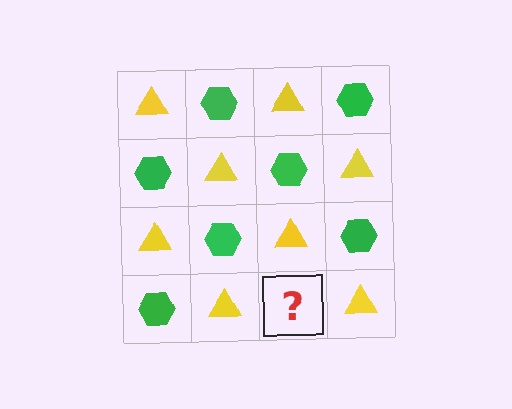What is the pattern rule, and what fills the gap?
The rule is that it alternates yellow triangle and green hexagon in a checkerboard pattern. The gap should be filled with a green hexagon.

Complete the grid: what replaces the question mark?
The question mark should be replaced with a green hexagon.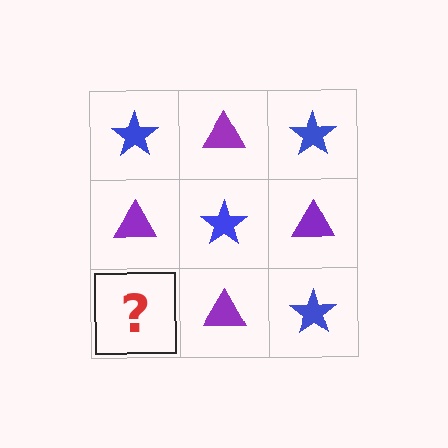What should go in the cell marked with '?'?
The missing cell should contain a blue star.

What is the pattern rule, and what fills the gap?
The rule is that it alternates blue star and purple triangle in a checkerboard pattern. The gap should be filled with a blue star.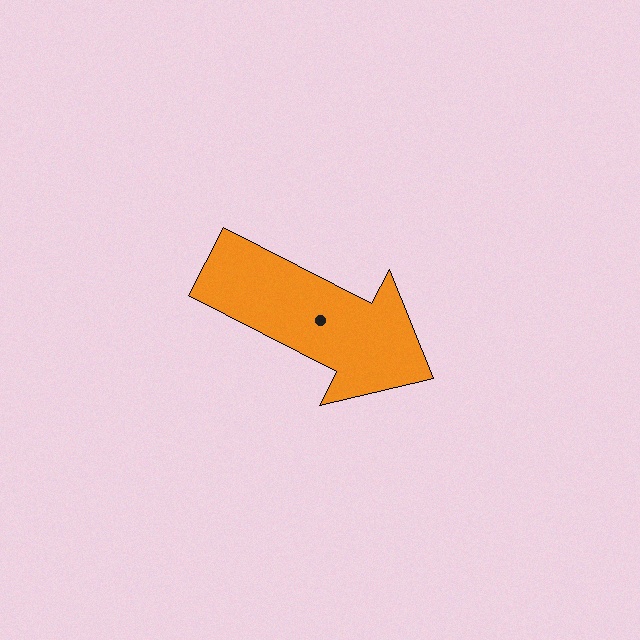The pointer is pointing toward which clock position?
Roughly 4 o'clock.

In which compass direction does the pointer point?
Southeast.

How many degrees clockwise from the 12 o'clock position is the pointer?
Approximately 117 degrees.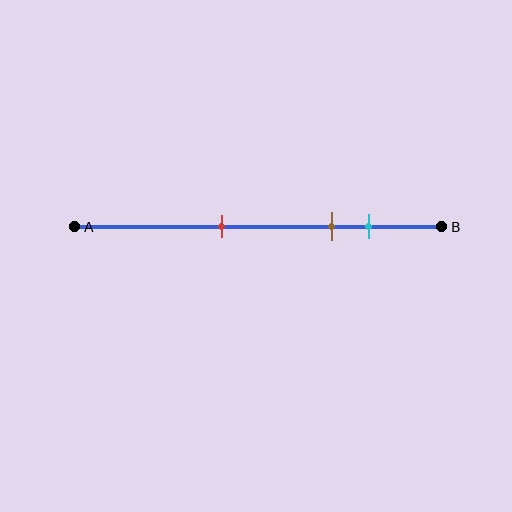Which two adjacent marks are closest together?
The brown and cyan marks are the closest adjacent pair.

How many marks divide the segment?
There are 3 marks dividing the segment.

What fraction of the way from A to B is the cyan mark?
The cyan mark is approximately 80% (0.8) of the way from A to B.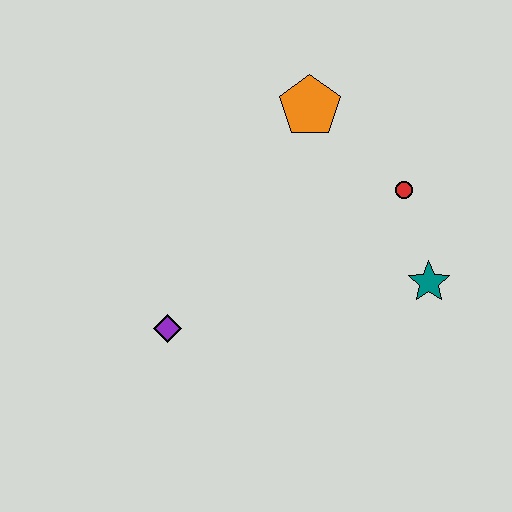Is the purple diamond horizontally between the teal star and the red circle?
No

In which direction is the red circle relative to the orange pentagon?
The red circle is to the right of the orange pentagon.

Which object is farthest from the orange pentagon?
The purple diamond is farthest from the orange pentagon.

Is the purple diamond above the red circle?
No